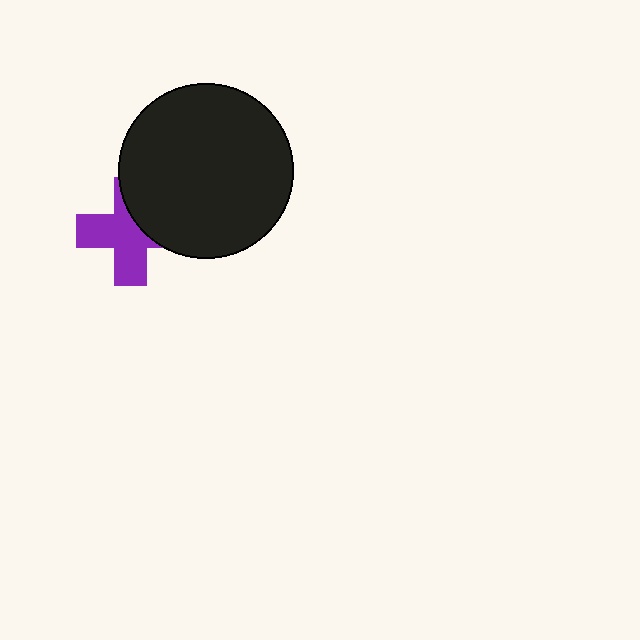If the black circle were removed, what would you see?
You would see the complete purple cross.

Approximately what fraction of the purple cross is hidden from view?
Roughly 38% of the purple cross is hidden behind the black circle.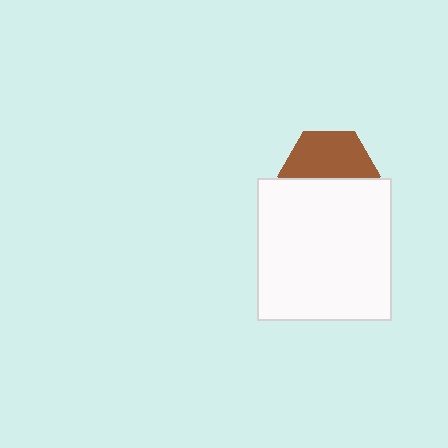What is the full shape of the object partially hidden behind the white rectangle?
The partially hidden object is a brown hexagon.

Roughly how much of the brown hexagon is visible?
About half of it is visible (roughly 52%).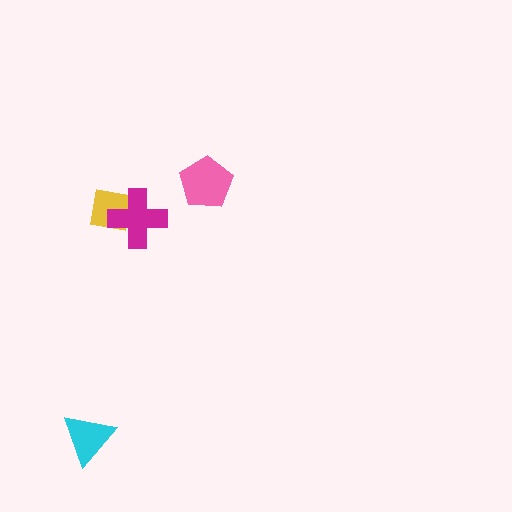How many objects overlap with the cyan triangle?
0 objects overlap with the cyan triangle.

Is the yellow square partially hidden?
Yes, it is partially covered by another shape.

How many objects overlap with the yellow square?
1 object overlaps with the yellow square.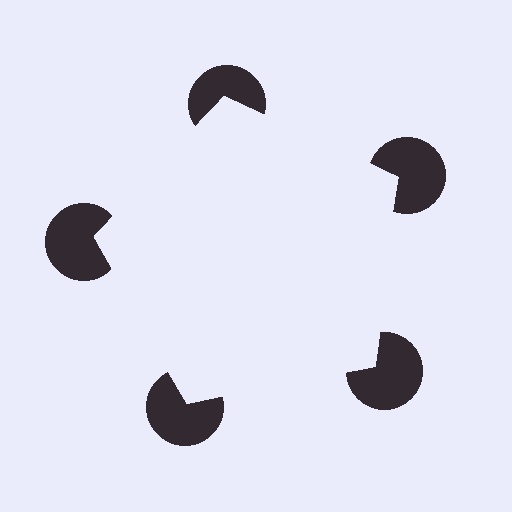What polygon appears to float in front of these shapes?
An illusory pentagon — its edges are inferred from the aligned wedge cuts in the pac-man discs, not physically drawn.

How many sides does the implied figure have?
5 sides.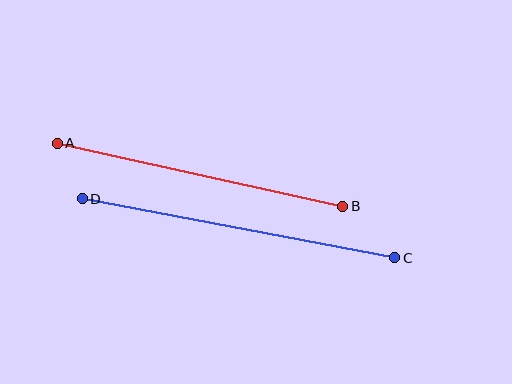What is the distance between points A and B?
The distance is approximately 293 pixels.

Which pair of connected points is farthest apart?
Points C and D are farthest apart.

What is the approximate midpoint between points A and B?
The midpoint is at approximately (200, 175) pixels.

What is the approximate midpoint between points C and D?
The midpoint is at approximately (238, 228) pixels.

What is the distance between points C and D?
The distance is approximately 318 pixels.